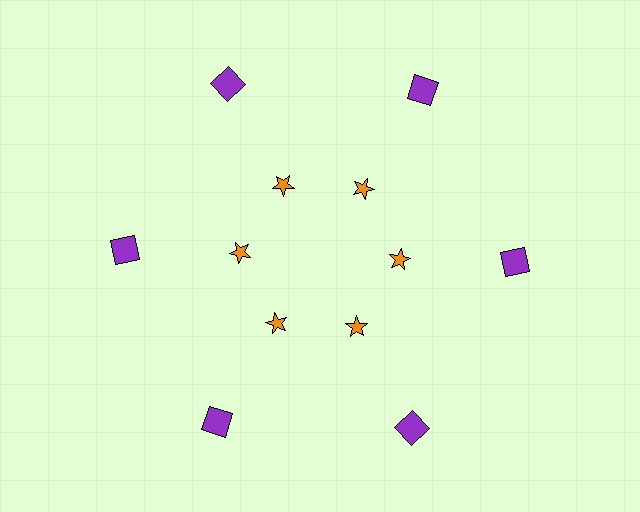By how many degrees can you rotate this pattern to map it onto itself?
The pattern maps onto itself every 60 degrees of rotation.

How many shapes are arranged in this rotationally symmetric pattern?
There are 12 shapes, arranged in 6 groups of 2.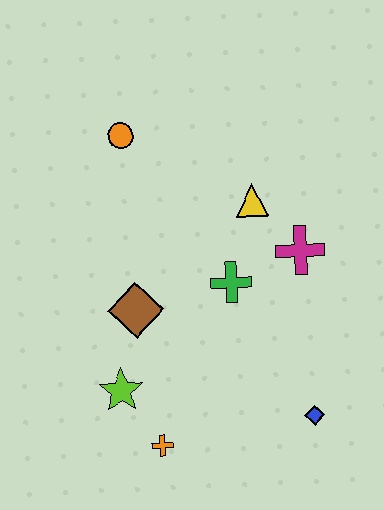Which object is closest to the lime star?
The orange cross is closest to the lime star.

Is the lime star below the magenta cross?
Yes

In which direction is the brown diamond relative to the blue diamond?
The brown diamond is to the left of the blue diamond.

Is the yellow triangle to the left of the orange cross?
No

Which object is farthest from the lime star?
The orange circle is farthest from the lime star.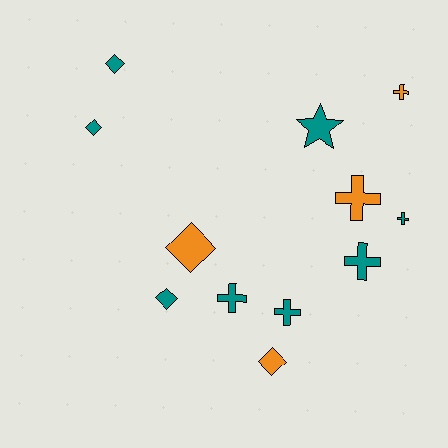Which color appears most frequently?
Teal, with 8 objects.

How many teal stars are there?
There is 1 teal star.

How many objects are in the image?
There are 12 objects.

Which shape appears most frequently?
Cross, with 6 objects.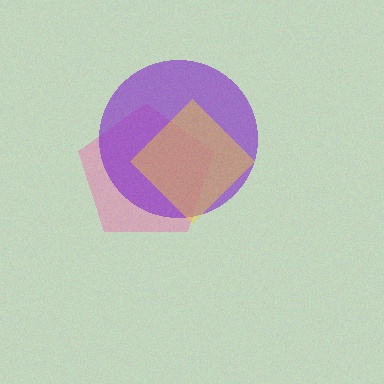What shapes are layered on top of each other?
The layered shapes are: a pink pentagon, a purple circle, a yellow diamond.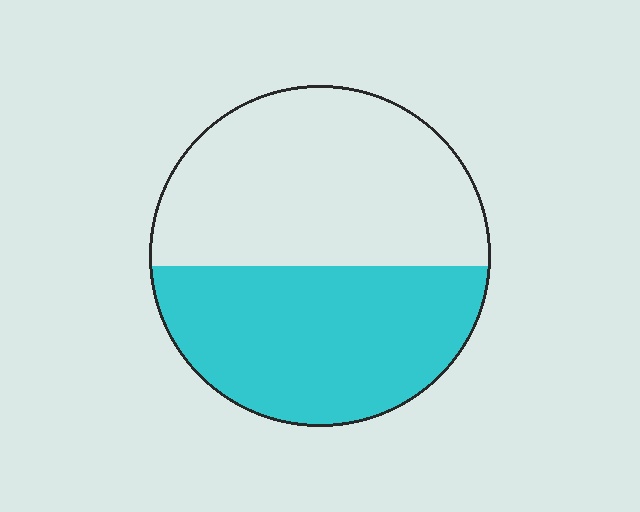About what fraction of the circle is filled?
About one half (1/2).